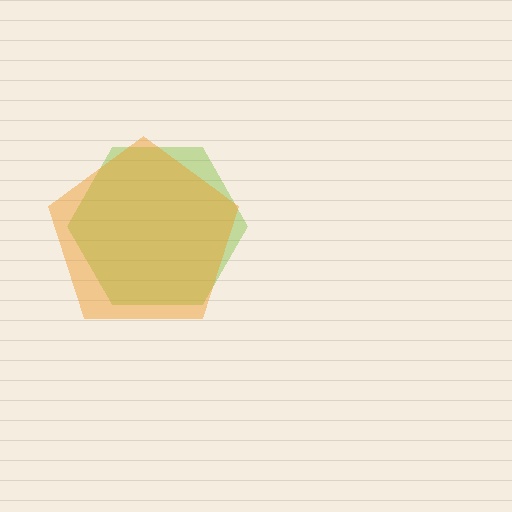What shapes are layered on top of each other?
The layered shapes are: a lime hexagon, an orange pentagon.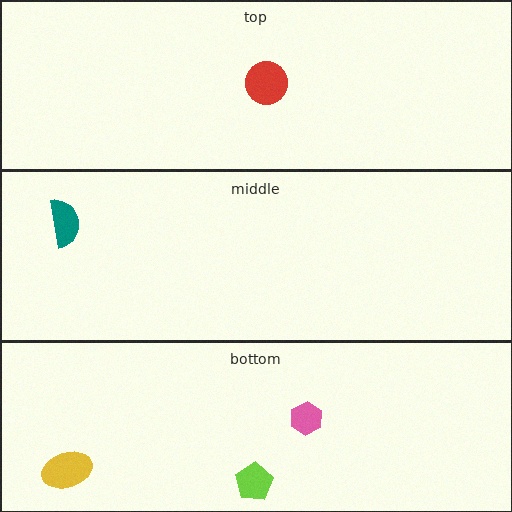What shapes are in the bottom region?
The pink hexagon, the yellow ellipse, the lime pentagon.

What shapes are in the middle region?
The teal semicircle.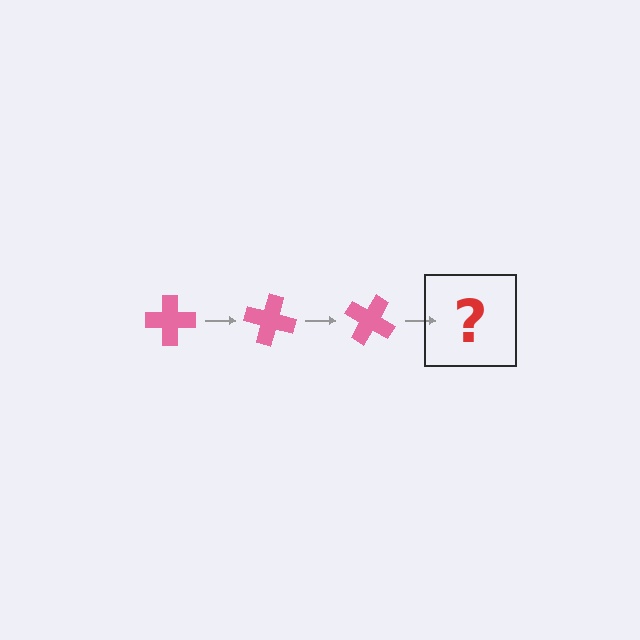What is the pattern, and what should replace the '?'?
The pattern is that the cross rotates 15 degrees each step. The '?' should be a pink cross rotated 45 degrees.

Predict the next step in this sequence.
The next step is a pink cross rotated 45 degrees.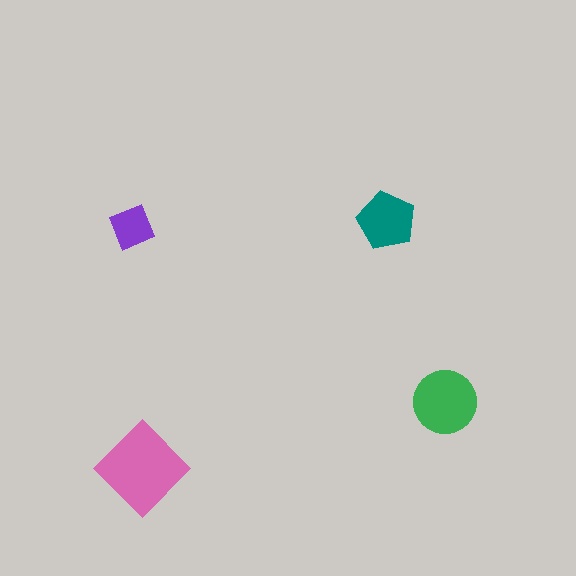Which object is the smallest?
The purple square.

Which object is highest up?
The teal pentagon is topmost.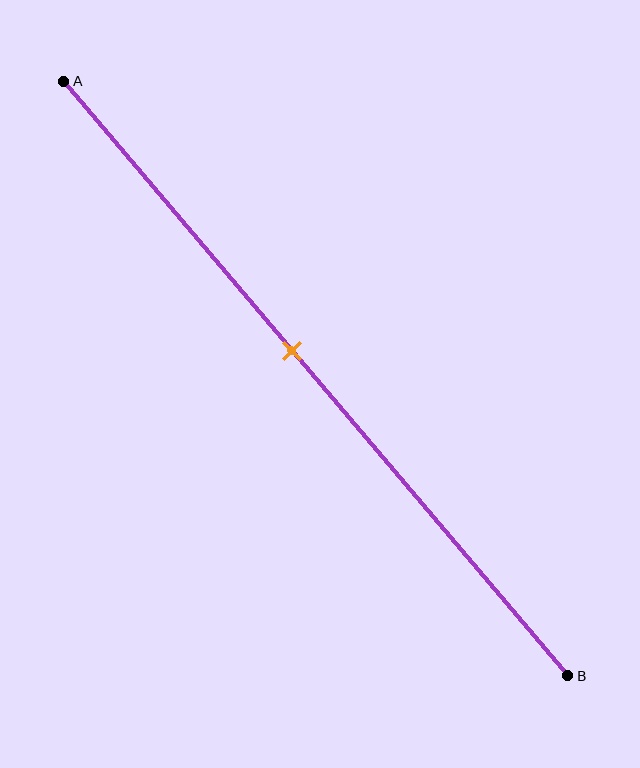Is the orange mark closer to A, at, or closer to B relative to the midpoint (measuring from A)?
The orange mark is closer to point A than the midpoint of segment AB.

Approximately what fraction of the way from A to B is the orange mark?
The orange mark is approximately 45% of the way from A to B.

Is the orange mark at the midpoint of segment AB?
No, the mark is at about 45% from A, not at the 50% midpoint.